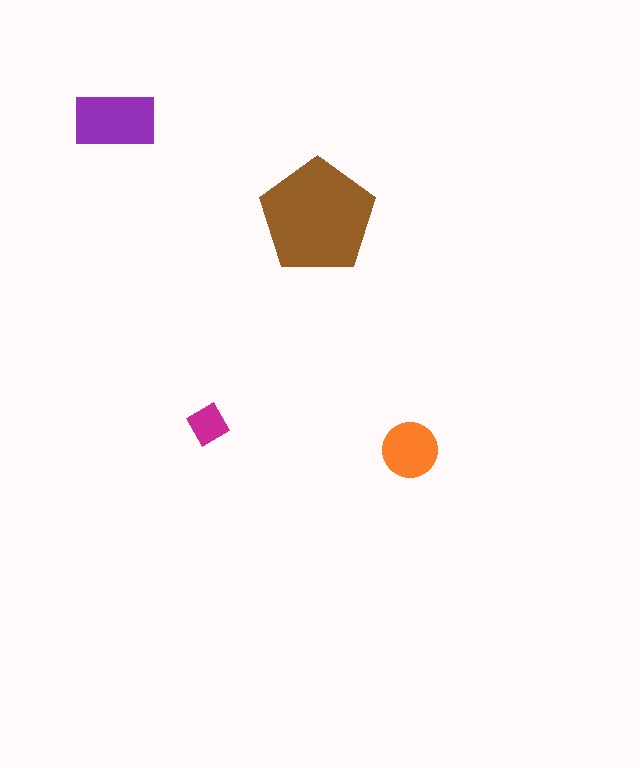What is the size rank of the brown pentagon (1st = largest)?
1st.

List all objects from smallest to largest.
The magenta diamond, the orange circle, the purple rectangle, the brown pentagon.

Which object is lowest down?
The orange circle is bottommost.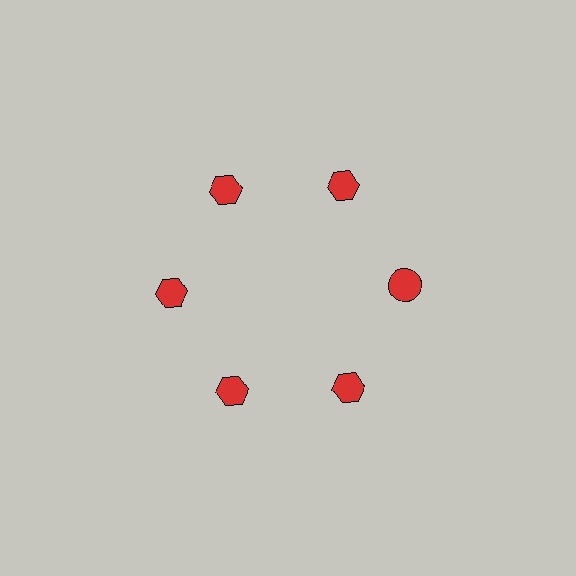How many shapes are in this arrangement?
There are 6 shapes arranged in a ring pattern.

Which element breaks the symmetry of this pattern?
The red circle at roughly the 3 o'clock position breaks the symmetry. All other shapes are red hexagons.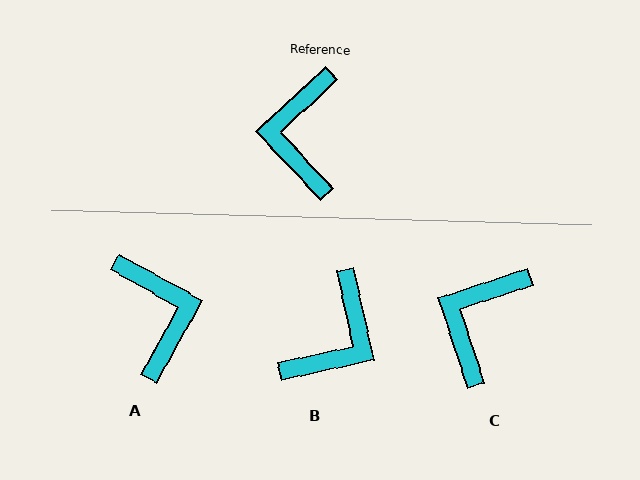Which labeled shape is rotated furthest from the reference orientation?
A, about 162 degrees away.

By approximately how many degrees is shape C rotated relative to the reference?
Approximately 25 degrees clockwise.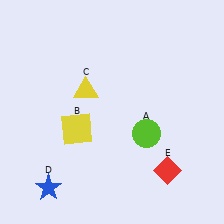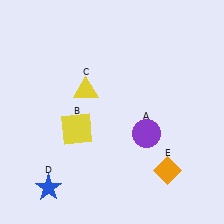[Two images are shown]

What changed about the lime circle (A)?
In Image 1, A is lime. In Image 2, it changed to purple.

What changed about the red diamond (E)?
In Image 1, E is red. In Image 2, it changed to orange.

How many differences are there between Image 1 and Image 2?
There are 2 differences between the two images.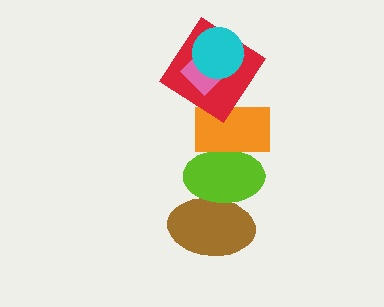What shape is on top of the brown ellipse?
The lime ellipse is on top of the brown ellipse.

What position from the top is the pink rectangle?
The pink rectangle is 2nd from the top.